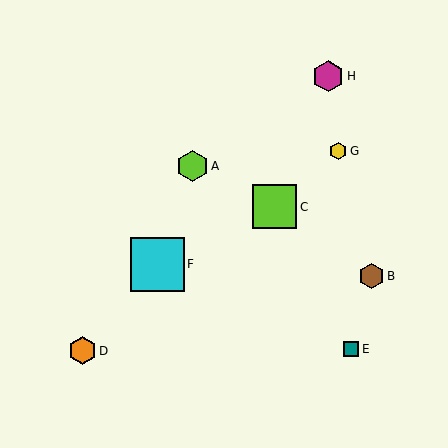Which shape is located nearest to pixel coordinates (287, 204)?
The lime square (labeled C) at (275, 207) is nearest to that location.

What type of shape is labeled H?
Shape H is a magenta hexagon.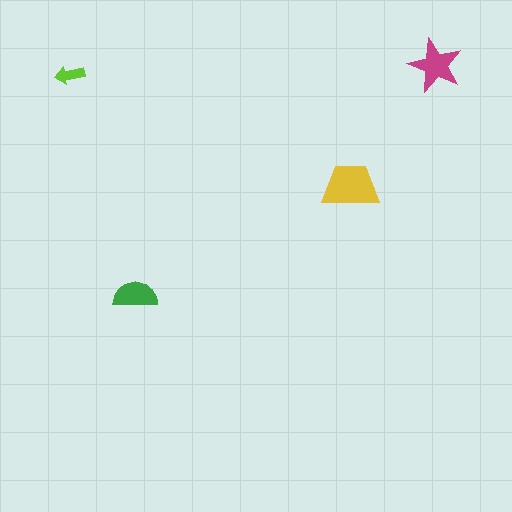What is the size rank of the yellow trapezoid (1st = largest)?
1st.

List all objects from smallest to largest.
The lime arrow, the green semicircle, the magenta star, the yellow trapezoid.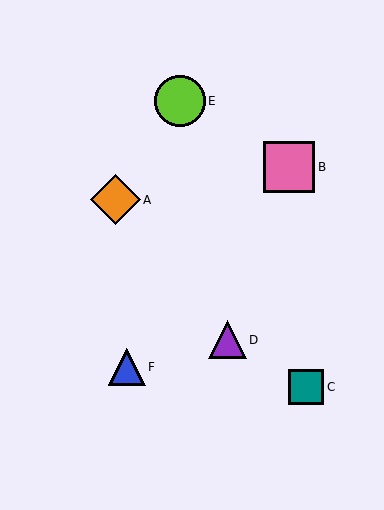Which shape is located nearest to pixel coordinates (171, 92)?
The lime circle (labeled E) at (180, 101) is nearest to that location.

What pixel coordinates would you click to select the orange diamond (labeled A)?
Click at (115, 200) to select the orange diamond A.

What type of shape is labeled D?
Shape D is a purple triangle.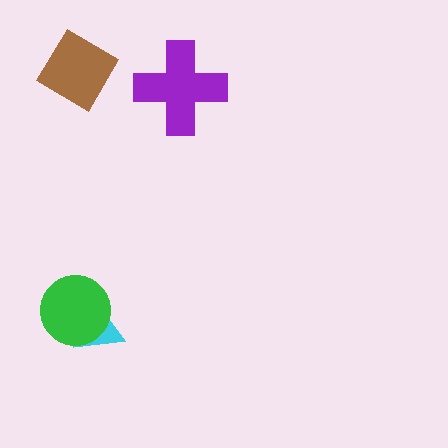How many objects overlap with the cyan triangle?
1 object overlaps with the cyan triangle.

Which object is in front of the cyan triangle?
The green circle is in front of the cyan triangle.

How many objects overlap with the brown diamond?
0 objects overlap with the brown diamond.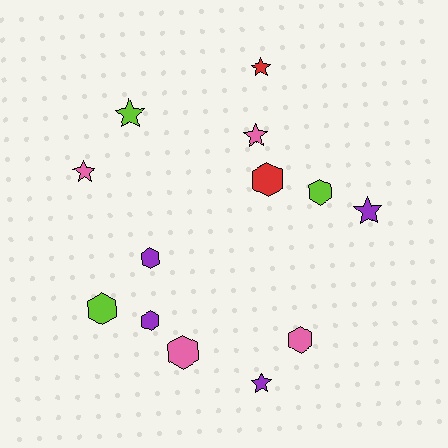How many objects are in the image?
There are 13 objects.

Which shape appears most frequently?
Hexagon, with 7 objects.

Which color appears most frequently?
Purple, with 4 objects.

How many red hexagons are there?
There is 1 red hexagon.